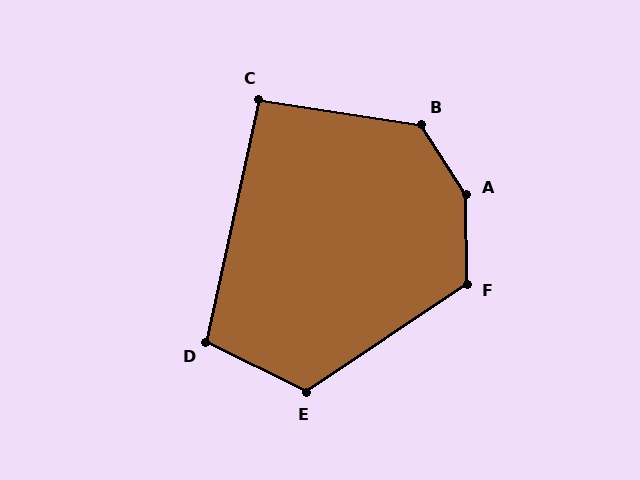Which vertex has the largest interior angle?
A, at approximately 147 degrees.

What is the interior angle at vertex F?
Approximately 124 degrees (obtuse).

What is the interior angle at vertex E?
Approximately 119 degrees (obtuse).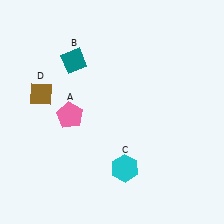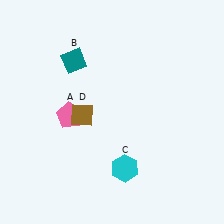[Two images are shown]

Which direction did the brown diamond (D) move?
The brown diamond (D) moved right.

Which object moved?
The brown diamond (D) moved right.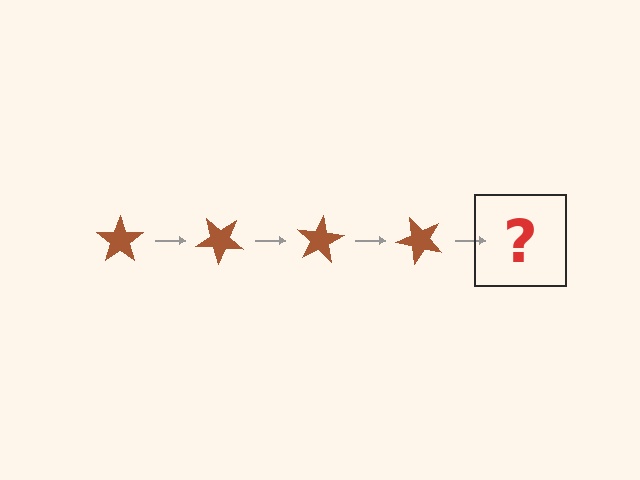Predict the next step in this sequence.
The next step is a brown star rotated 160 degrees.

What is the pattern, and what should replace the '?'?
The pattern is that the star rotates 40 degrees each step. The '?' should be a brown star rotated 160 degrees.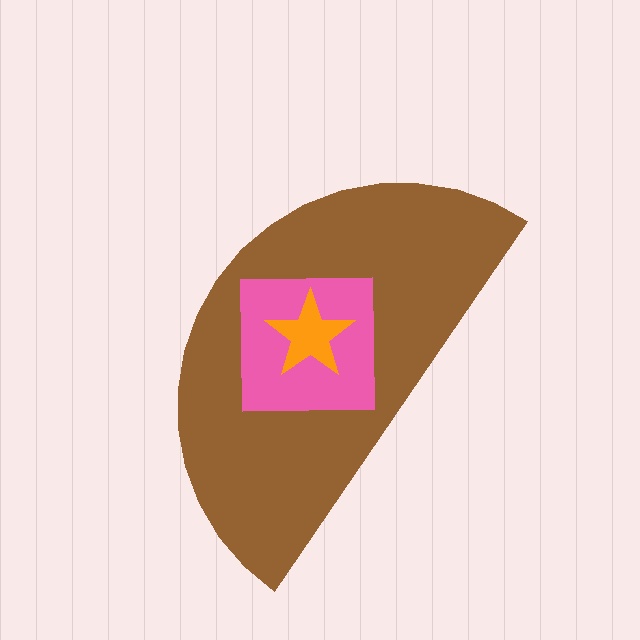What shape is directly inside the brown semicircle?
The pink square.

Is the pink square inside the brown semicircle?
Yes.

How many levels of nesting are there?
3.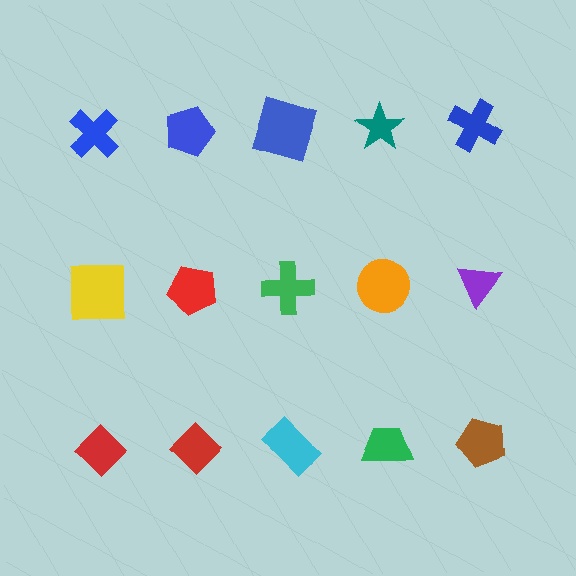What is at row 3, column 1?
A red diamond.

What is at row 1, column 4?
A teal star.